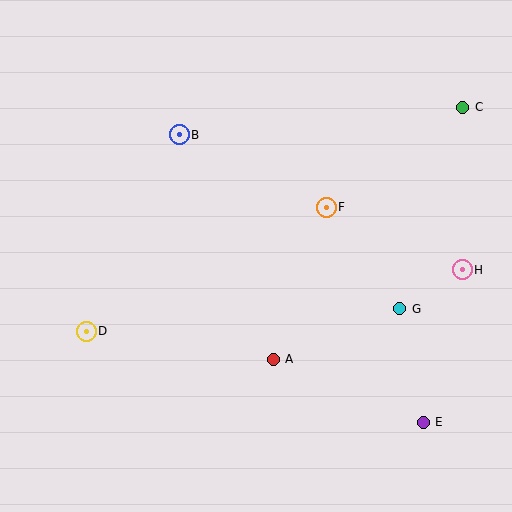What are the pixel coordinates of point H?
Point H is at (462, 270).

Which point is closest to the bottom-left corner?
Point D is closest to the bottom-left corner.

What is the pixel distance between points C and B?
The distance between C and B is 285 pixels.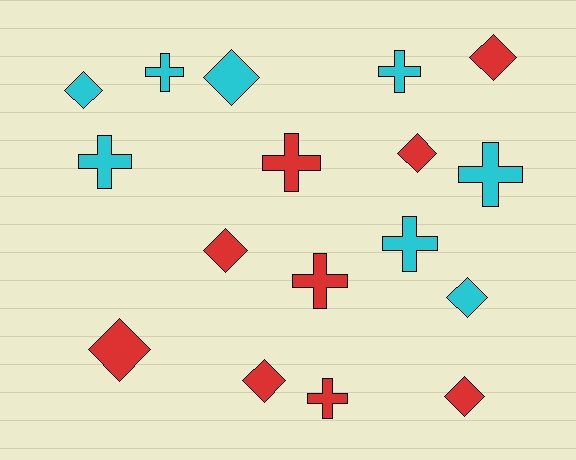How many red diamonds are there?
There are 6 red diamonds.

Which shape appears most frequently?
Diamond, with 9 objects.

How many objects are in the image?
There are 17 objects.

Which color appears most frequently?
Red, with 9 objects.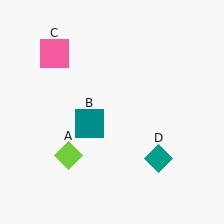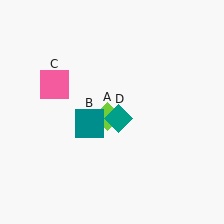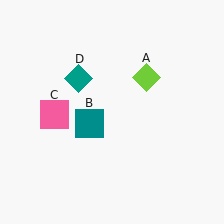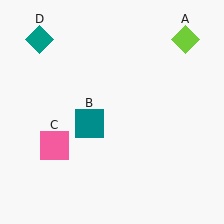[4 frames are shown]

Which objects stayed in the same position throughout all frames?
Teal square (object B) remained stationary.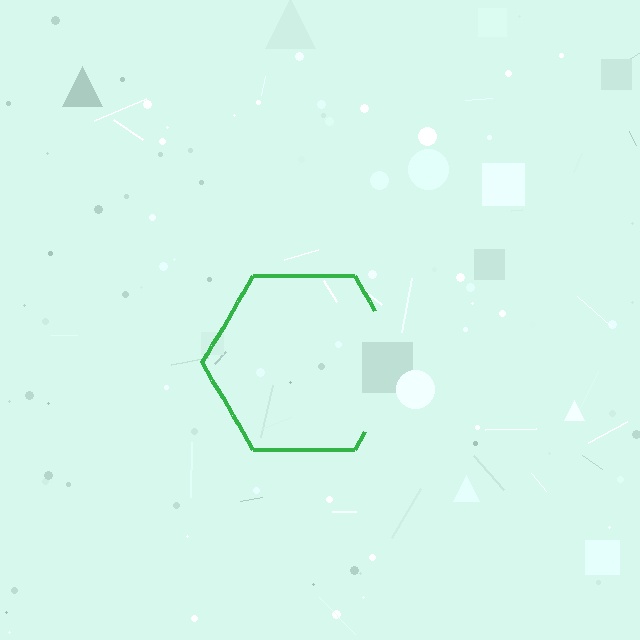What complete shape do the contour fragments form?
The contour fragments form a hexagon.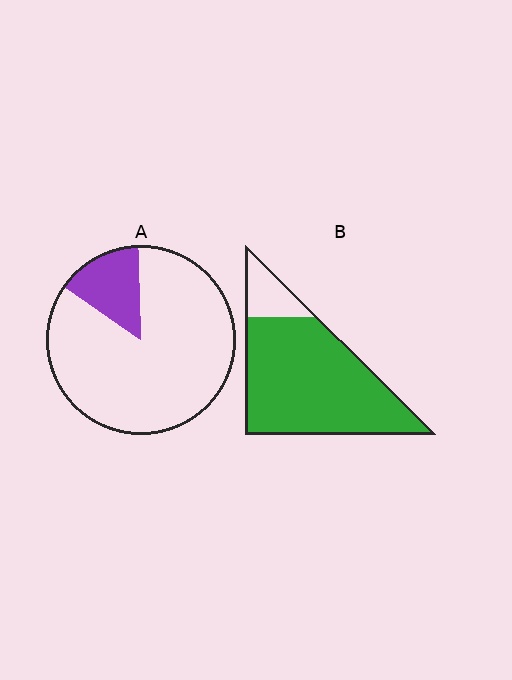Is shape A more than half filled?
No.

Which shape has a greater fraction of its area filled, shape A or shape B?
Shape B.